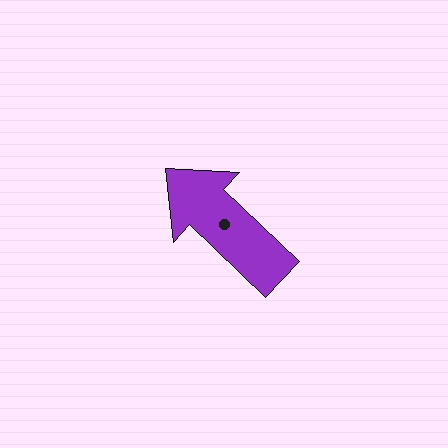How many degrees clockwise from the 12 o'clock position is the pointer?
Approximately 313 degrees.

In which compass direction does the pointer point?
Northwest.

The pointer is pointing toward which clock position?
Roughly 10 o'clock.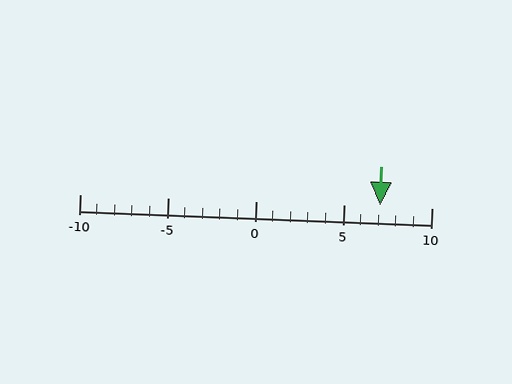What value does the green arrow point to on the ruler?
The green arrow points to approximately 7.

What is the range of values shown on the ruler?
The ruler shows values from -10 to 10.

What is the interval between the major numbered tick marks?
The major tick marks are spaced 5 units apart.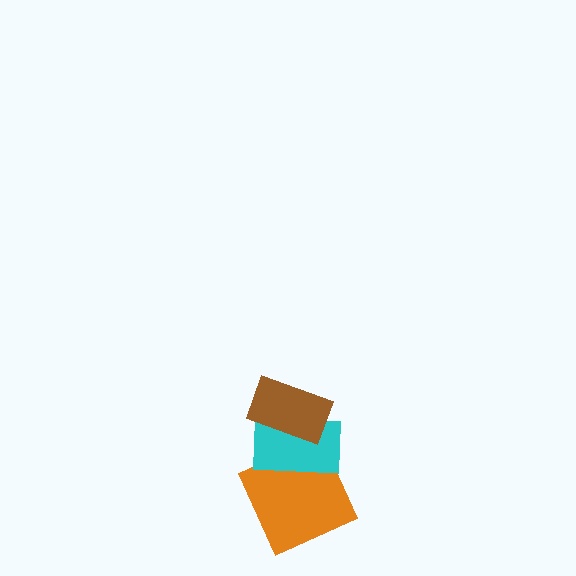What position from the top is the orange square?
The orange square is 3rd from the top.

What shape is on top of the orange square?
The cyan rectangle is on top of the orange square.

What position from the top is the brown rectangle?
The brown rectangle is 1st from the top.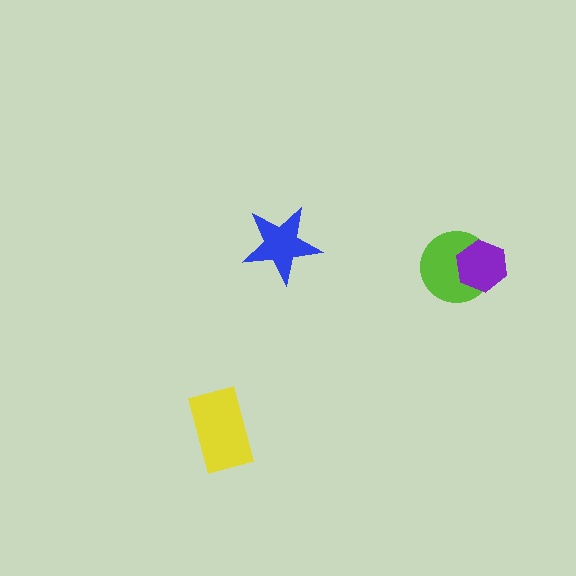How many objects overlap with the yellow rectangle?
0 objects overlap with the yellow rectangle.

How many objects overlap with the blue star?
0 objects overlap with the blue star.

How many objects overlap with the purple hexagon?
1 object overlaps with the purple hexagon.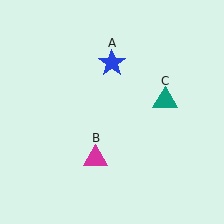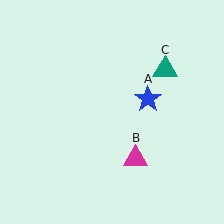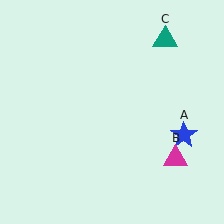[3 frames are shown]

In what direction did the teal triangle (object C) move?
The teal triangle (object C) moved up.